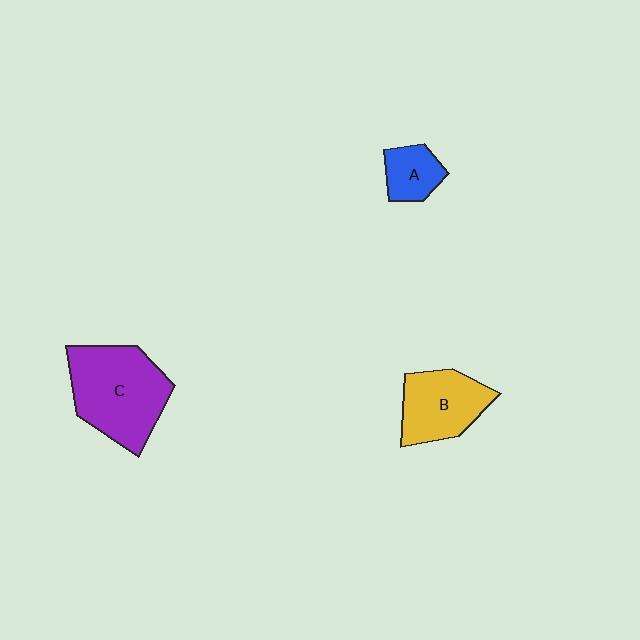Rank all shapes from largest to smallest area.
From largest to smallest: C (purple), B (yellow), A (blue).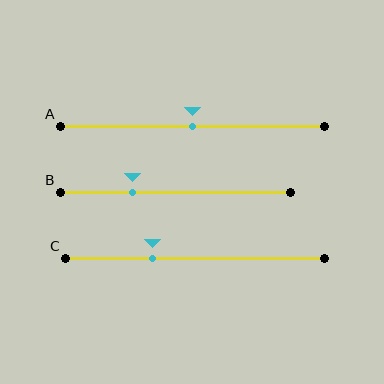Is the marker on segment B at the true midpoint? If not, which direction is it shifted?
No, the marker on segment B is shifted to the left by about 18% of the segment length.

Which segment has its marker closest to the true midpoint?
Segment A has its marker closest to the true midpoint.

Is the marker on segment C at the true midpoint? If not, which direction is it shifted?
No, the marker on segment C is shifted to the left by about 16% of the segment length.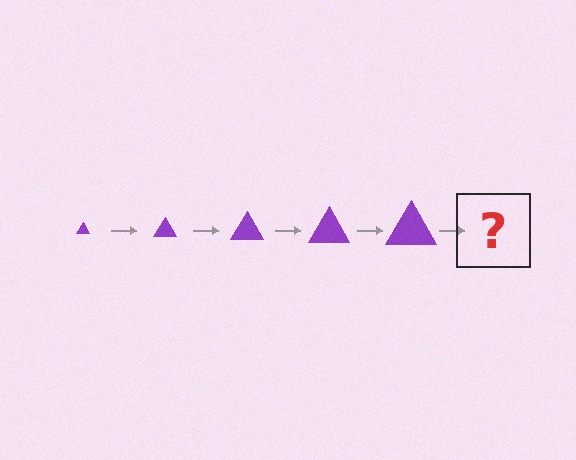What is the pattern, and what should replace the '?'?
The pattern is that the triangle gets progressively larger each step. The '?' should be a purple triangle, larger than the previous one.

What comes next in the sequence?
The next element should be a purple triangle, larger than the previous one.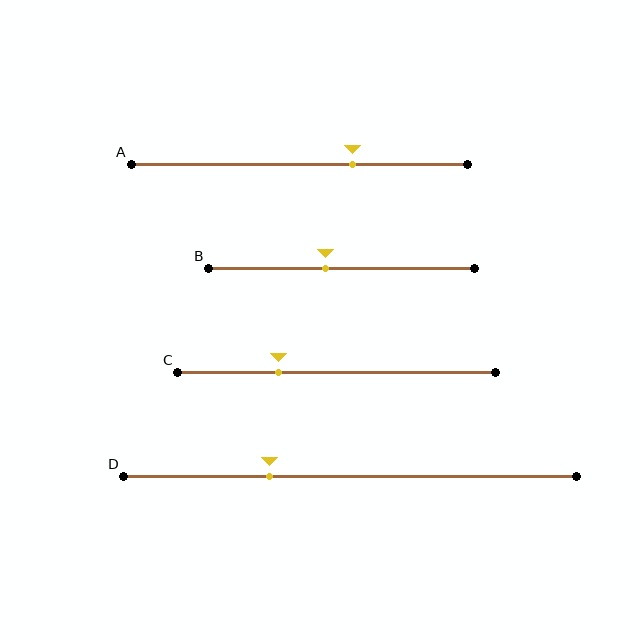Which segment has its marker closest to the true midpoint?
Segment B has its marker closest to the true midpoint.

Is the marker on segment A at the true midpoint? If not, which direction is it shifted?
No, the marker on segment A is shifted to the right by about 16% of the segment length.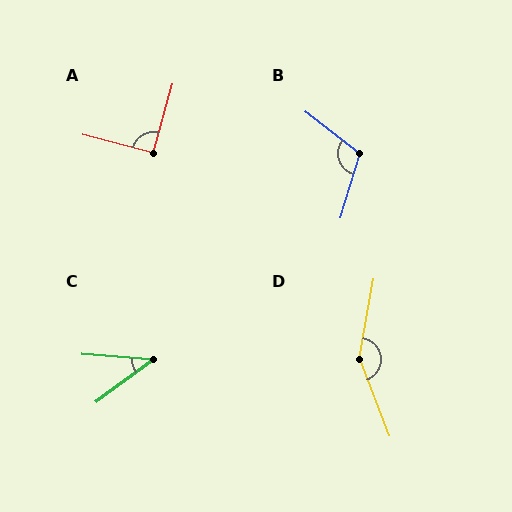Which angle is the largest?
D, at approximately 149 degrees.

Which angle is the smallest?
C, at approximately 42 degrees.